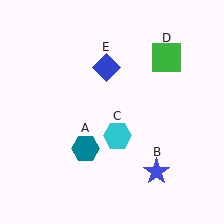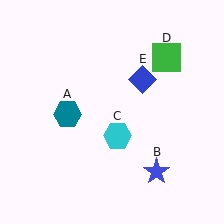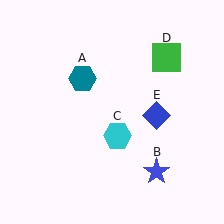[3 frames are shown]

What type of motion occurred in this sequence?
The teal hexagon (object A), blue diamond (object E) rotated clockwise around the center of the scene.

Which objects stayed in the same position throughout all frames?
Blue star (object B) and cyan hexagon (object C) and green square (object D) remained stationary.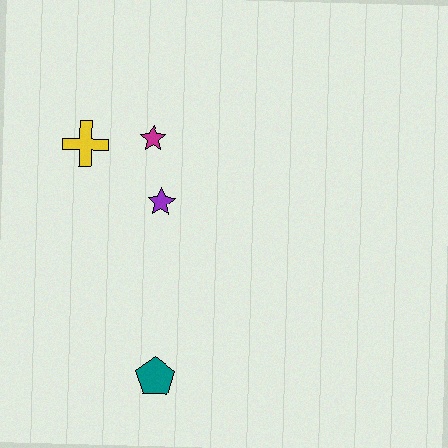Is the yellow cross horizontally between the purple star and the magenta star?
No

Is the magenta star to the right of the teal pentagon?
No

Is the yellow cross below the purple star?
No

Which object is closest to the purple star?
The magenta star is closest to the purple star.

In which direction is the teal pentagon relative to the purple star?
The teal pentagon is below the purple star.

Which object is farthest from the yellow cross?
The teal pentagon is farthest from the yellow cross.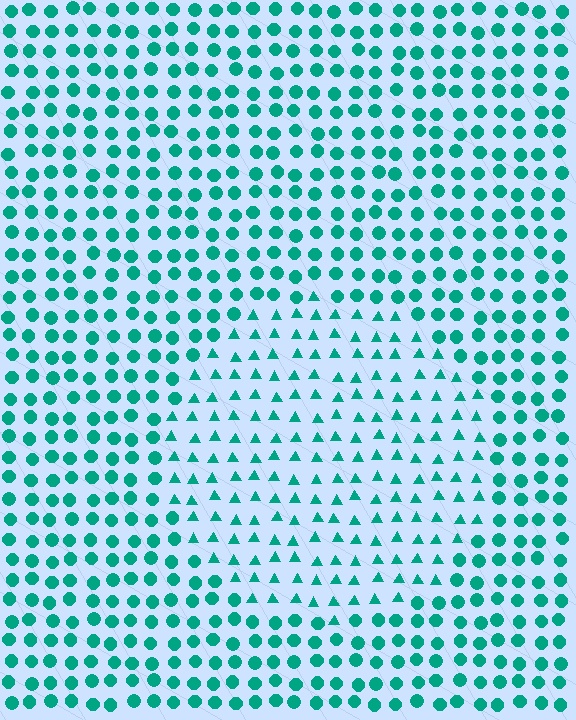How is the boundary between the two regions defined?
The boundary is defined by a change in element shape: triangles inside vs. circles outside. All elements share the same color and spacing.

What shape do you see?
I see a circle.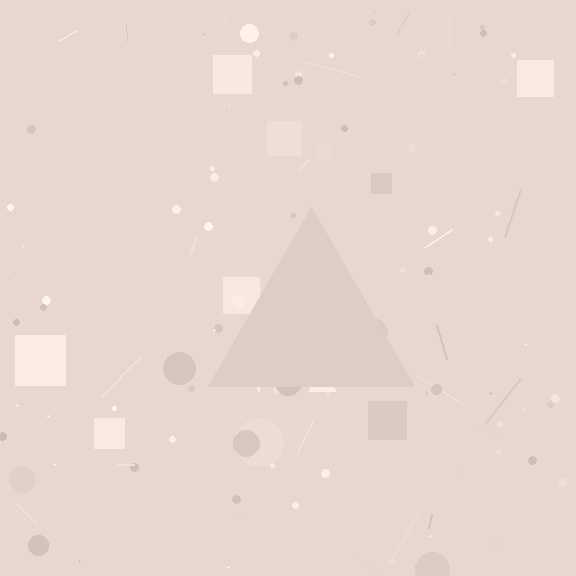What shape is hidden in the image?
A triangle is hidden in the image.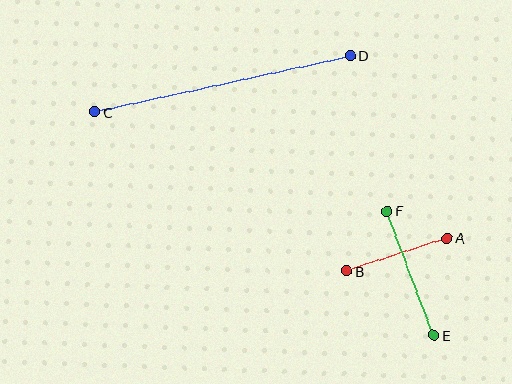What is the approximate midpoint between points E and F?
The midpoint is at approximately (411, 273) pixels.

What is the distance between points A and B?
The distance is approximately 105 pixels.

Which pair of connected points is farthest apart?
Points C and D are farthest apart.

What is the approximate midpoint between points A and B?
The midpoint is at approximately (397, 255) pixels.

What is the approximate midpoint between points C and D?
The midpoint is at approximately (222, 84) pixels.